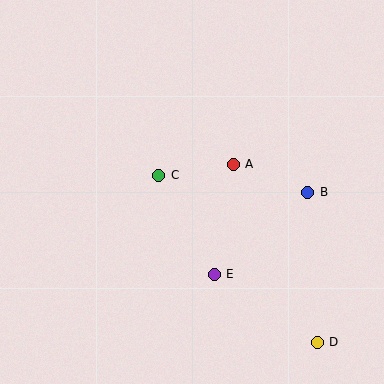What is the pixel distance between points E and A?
The distance between E and A is 111 pixels.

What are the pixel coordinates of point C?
Point C is at (159, 175).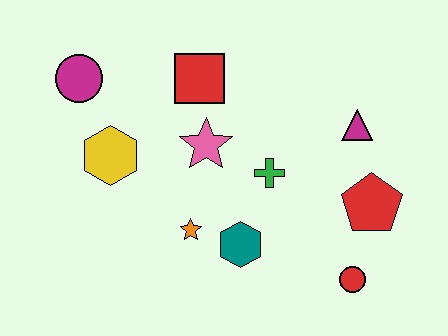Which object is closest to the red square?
The pink star is closest to the red square.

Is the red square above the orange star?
Yes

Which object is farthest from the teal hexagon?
The magenta circle is farthest from the teal hexagon.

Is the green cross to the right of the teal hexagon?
Yes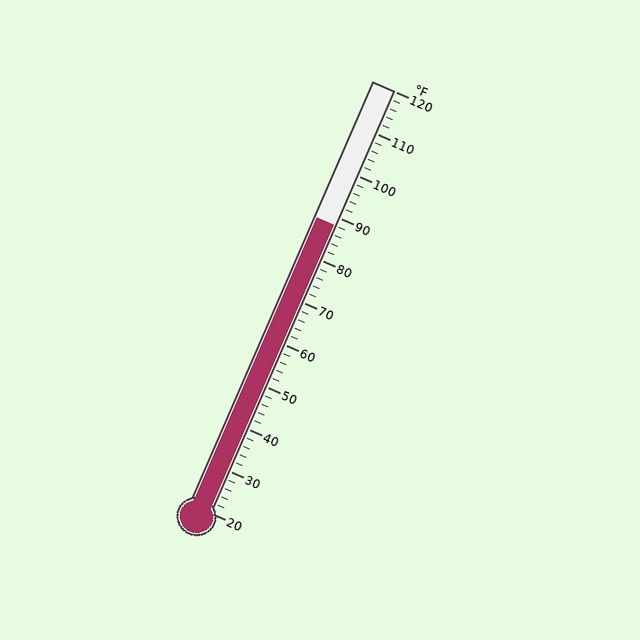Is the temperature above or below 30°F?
The temperature is above 30°F.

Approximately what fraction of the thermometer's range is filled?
The thermometer is filled to approximately 70% of its range.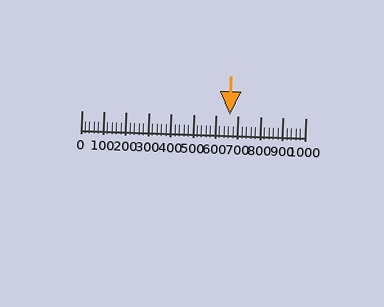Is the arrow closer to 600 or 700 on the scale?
The arrow is closer to 700.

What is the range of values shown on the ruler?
The ruler shows values from 0 to 1000.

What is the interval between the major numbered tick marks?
The major tick marks are spaced 100 units apart.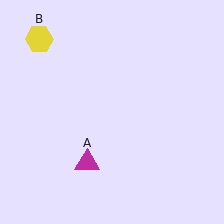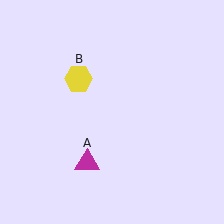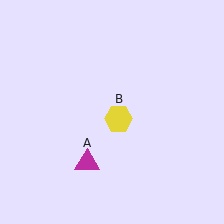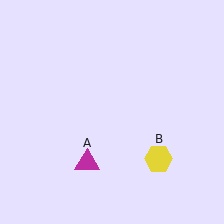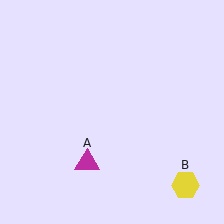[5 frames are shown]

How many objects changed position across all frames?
1 object changed position: yellow hexagon (object B).